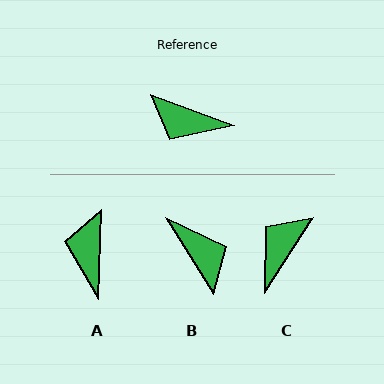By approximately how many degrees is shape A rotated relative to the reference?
Approximately 71 degrees clockwise.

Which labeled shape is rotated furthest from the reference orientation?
B, about 142 degrees away.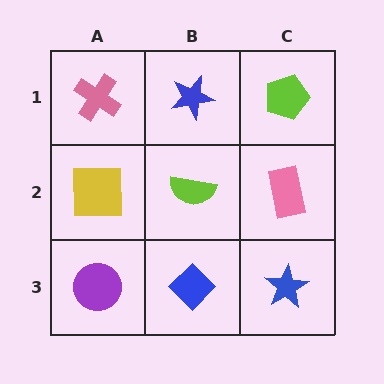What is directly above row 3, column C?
A pink rectangle.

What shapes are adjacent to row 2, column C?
A lime pentagon (row 1, column C), a blue star (row 3, column C), a lime semicircle (row 2, column B).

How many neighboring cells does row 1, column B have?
3.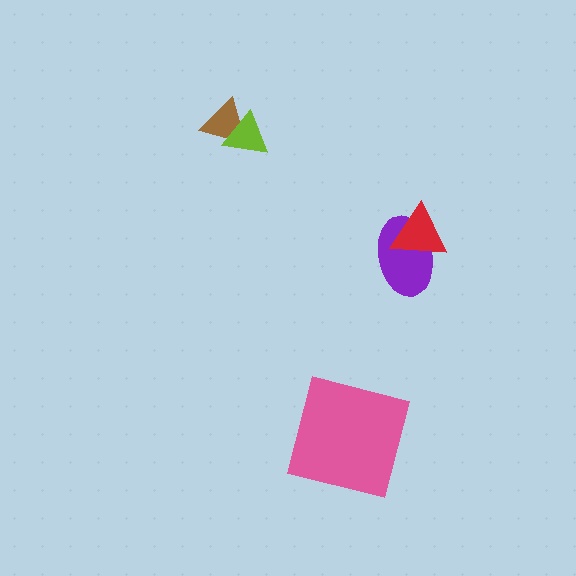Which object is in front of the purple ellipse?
The red triangle is in front of the purple ellipse.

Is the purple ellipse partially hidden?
Yes, it is partially covered by another shape.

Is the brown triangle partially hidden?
Yes, it is partially covered by another shape.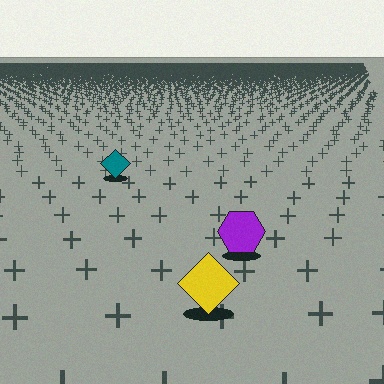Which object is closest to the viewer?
The yellow diamond is closest. The texture marks near it are larger and more spread out.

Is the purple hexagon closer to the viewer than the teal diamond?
Yes. The purple hexagon is closer — you can tell from the texture gradient: the ground texture is coarser near it.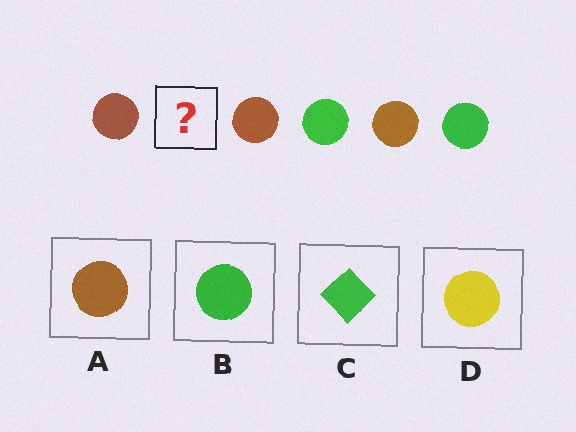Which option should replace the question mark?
Option B.